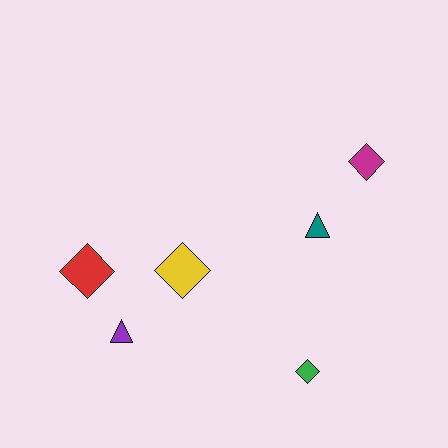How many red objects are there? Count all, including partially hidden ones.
There is 1 red object.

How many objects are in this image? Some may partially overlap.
There are 6 objects.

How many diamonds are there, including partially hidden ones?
There are 4 diamonds.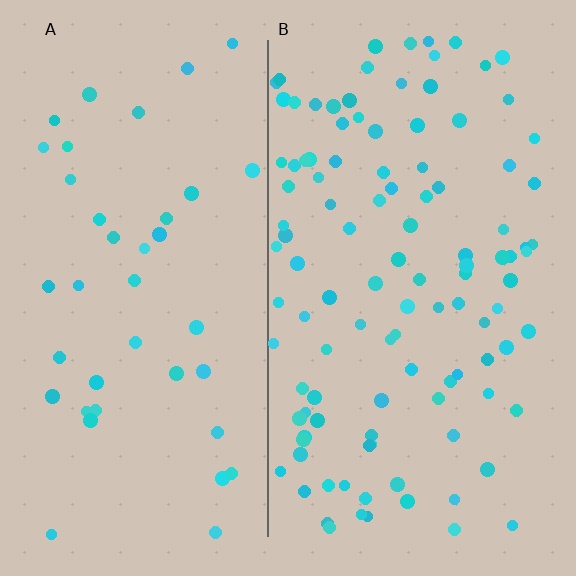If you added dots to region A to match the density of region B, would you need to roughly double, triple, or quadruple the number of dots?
Approximately triple.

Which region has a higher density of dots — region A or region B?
B (the right).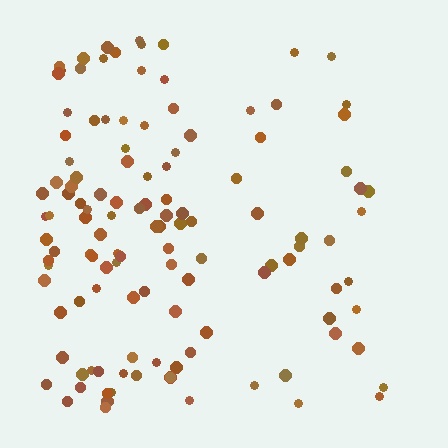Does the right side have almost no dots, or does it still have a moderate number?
Still a moderate number, just noticeably fewer than the left.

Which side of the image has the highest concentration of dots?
The left.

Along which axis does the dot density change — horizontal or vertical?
Horizontal.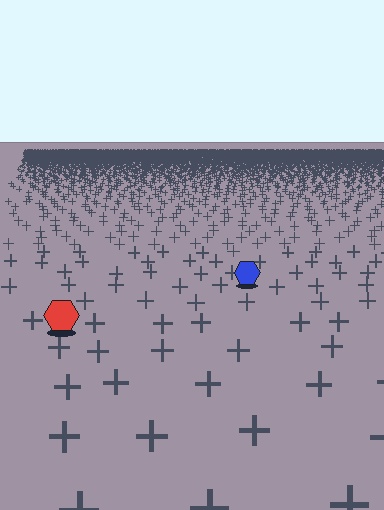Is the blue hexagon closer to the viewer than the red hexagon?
No. The red hexagon is closer — you can tell from the texture gradient: the ground texture is coarser near it.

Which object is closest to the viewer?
The red hexagon is closest. The texture marks near it are larger and more spread out.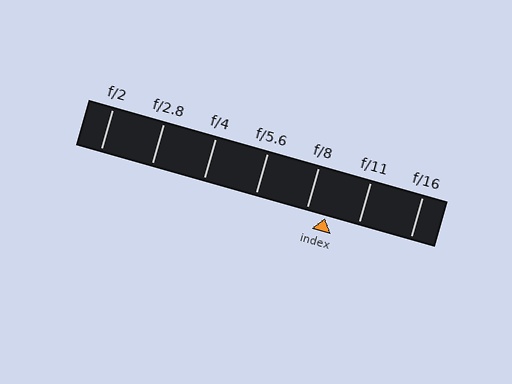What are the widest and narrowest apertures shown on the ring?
The widest aperture shown is f/2 and the narrowest is f/16.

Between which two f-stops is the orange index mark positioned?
The index mark is between f/8 and f/11.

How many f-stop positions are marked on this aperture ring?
There are 7 f-stop positions marked.